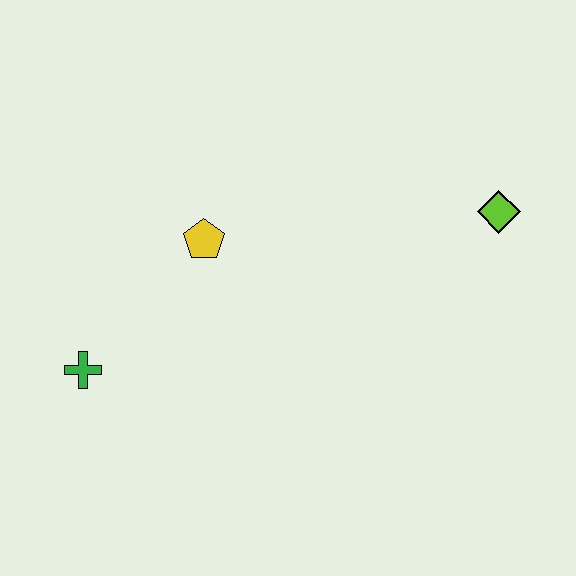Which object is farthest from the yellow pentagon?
The lime diamond is farthest from the yellow pentagon.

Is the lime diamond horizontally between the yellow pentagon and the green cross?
No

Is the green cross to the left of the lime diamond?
Yes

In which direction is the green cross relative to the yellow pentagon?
The green cross is below the yellow pentagon.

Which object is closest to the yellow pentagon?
The green cross is closest to the yellow pentagon.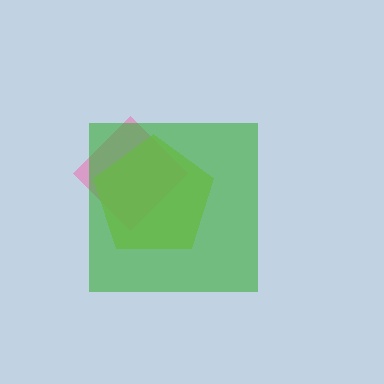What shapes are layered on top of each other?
The layered shapes are: a pink diamond, a green square, a lime pentagon.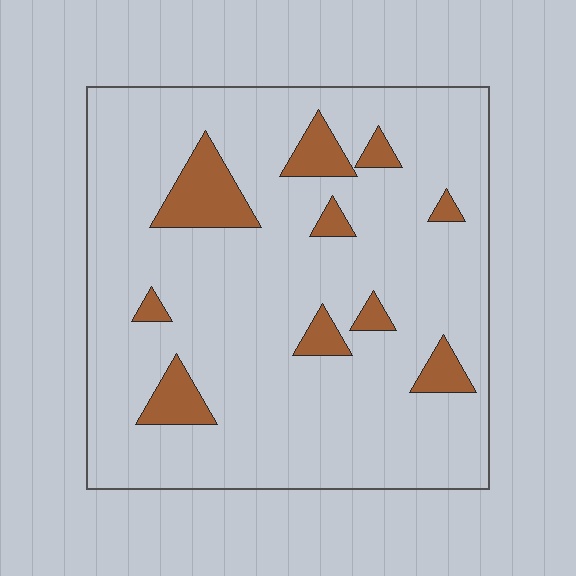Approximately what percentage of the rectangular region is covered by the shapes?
Approximately 10%.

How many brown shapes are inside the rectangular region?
10.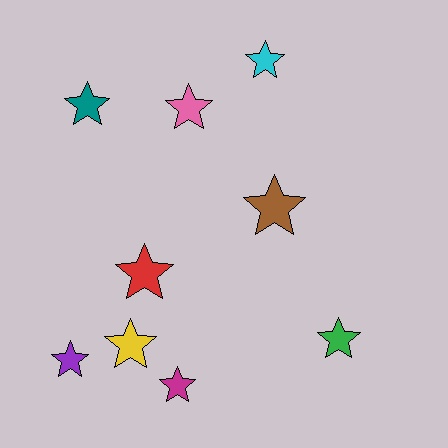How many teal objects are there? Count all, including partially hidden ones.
There is 1 teal object.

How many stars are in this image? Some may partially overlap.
There are 9 stars.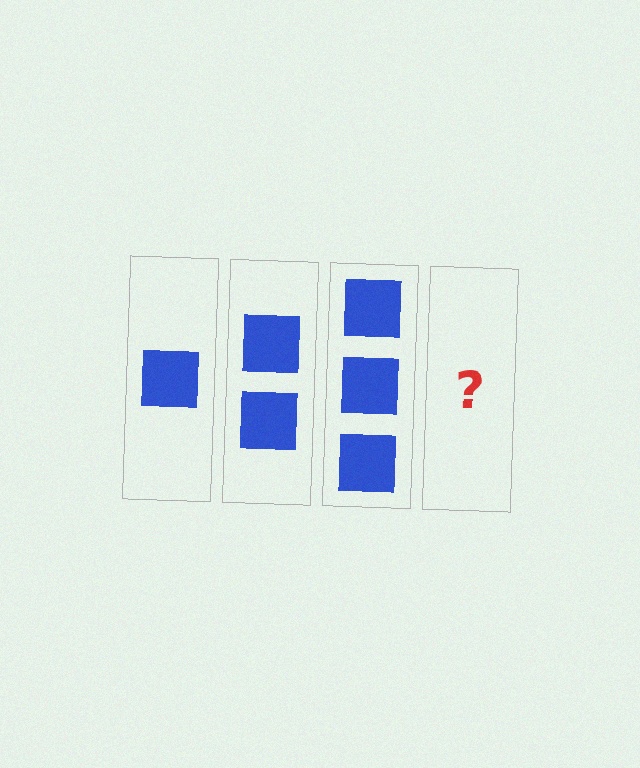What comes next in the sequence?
The next element should be 4 squares.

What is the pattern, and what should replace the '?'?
The pattern is that each step adds one more square. The '?' should be 4 squares.